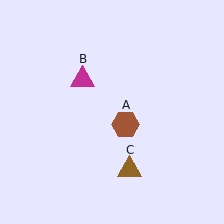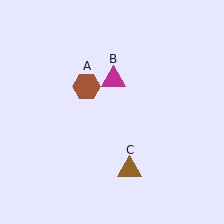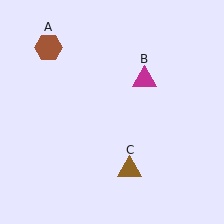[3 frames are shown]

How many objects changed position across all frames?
2 objects changed position: brown hexagon (object A), magenta triangle (object B).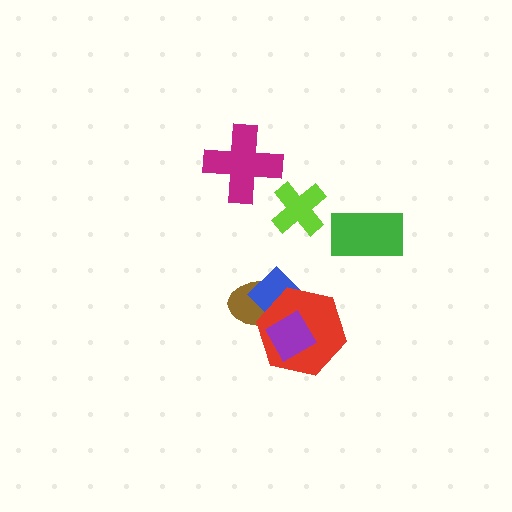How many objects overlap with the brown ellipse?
3 objects overlap with the brown ellipse.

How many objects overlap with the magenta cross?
0 objects overlap with the magenta cross.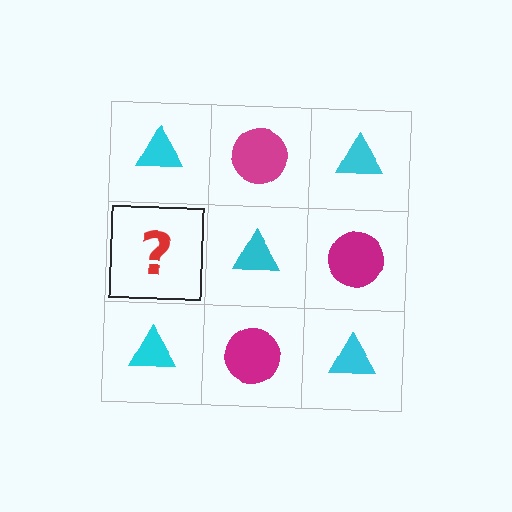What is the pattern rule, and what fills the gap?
The rule is that it alternates cyan triangle and magenta circle in a checkerboard pattern. The gap should be filled with a magenta circle.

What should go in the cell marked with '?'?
The missing cell should contain a magenta circle.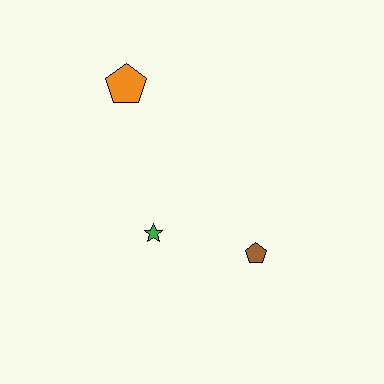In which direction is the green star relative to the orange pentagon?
The green star is below the orange pentagon.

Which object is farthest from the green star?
The orange pentagon is farthest from the green star.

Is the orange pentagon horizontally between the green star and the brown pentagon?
No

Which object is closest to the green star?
The brown pentagon is closest to the green star.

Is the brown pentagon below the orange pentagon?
Yes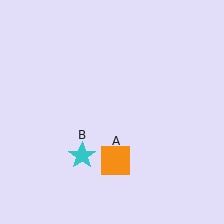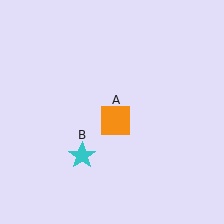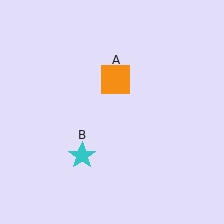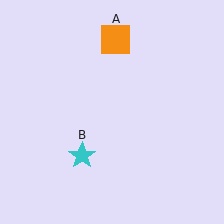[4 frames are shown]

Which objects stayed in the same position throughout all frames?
Cyan star (object B) remained stationary.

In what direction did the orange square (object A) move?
The orange square (object A) moved up.